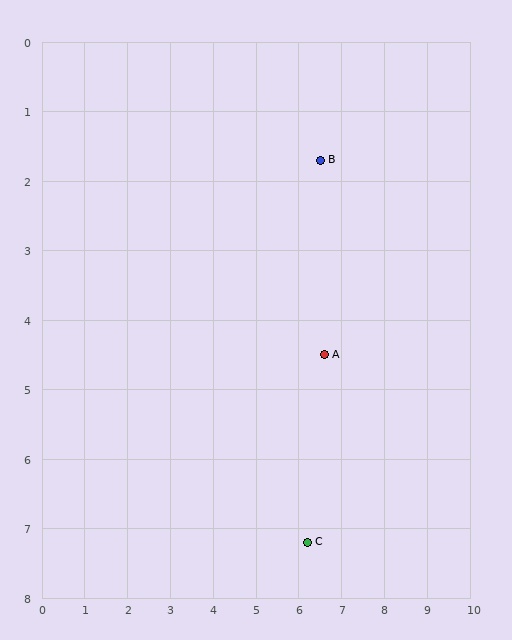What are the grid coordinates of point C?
Point C is at approximately (6.2, 7.2).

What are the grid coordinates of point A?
Point A is at approximately (6.6, 4.5).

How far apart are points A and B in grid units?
Points A and B are about 2.8 grid units apart.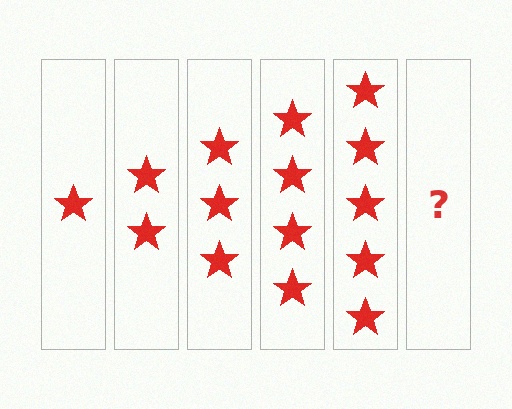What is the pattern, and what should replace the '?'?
The pattern is that each step adds one more star. The '?' should be 6 stars.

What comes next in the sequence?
The next element should be 6 stars.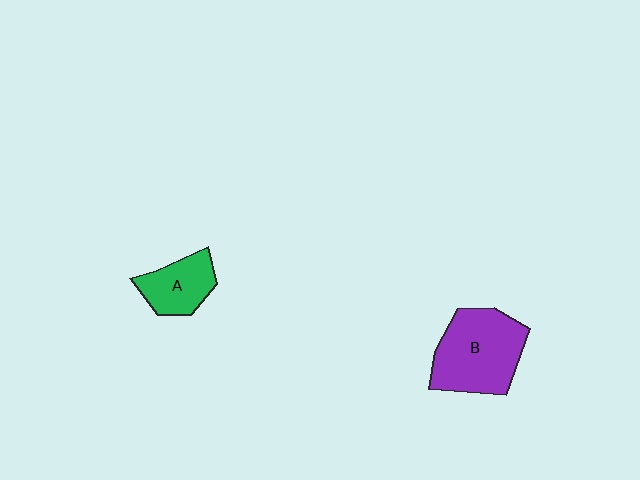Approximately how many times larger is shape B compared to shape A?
Approximately 1.8 times.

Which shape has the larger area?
Shape B (purple).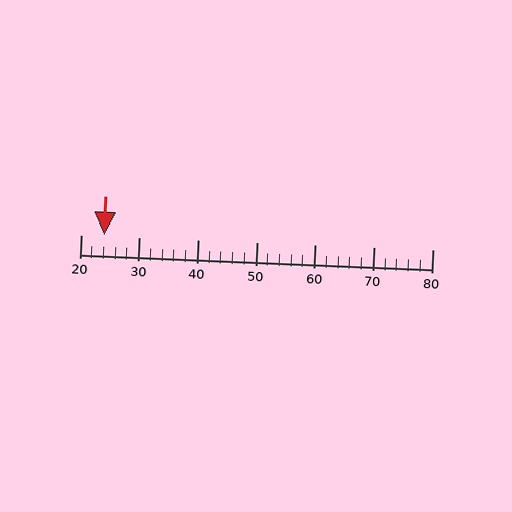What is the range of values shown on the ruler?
The ruler shows values from 20 to 80.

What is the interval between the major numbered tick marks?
The major tick marks are spaced 10 units apart.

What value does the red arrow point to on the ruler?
The red arrow points to approximately 24.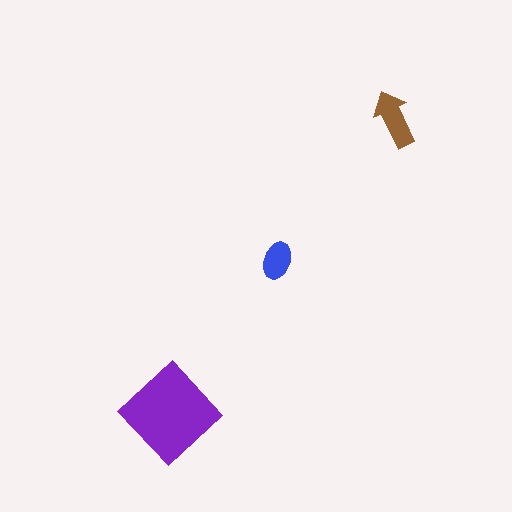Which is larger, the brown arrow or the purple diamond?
The purple diamond.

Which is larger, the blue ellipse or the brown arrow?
The brown arrow.